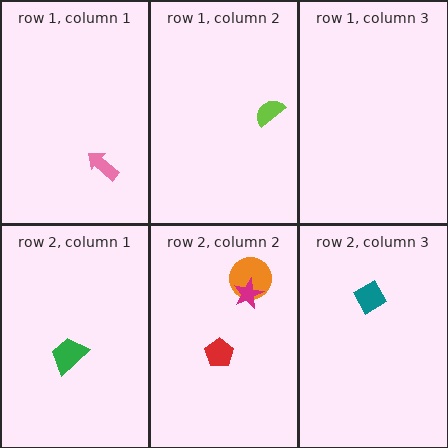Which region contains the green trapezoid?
The row 2, column 1 region.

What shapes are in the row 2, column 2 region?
The red pentagon, the orange circle, the magenta star.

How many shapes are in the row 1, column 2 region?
1.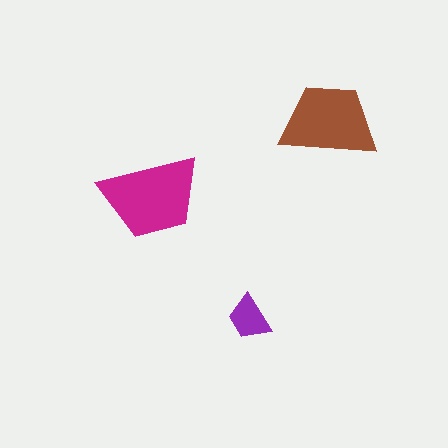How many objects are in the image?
There are 3 objects in the image.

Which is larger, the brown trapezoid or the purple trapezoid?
The brown one.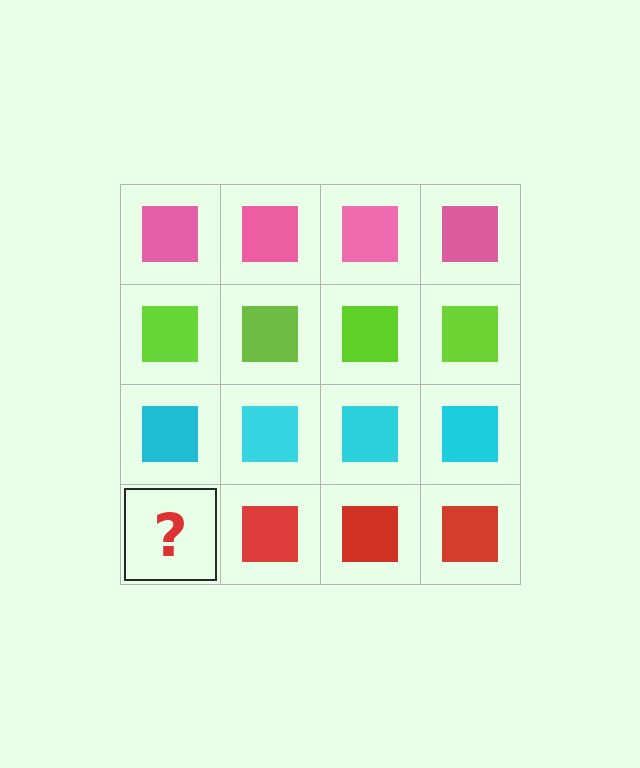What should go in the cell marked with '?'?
The missing cell should contain a red square.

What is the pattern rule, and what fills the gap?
The rule is that each row has a consistent color. The gap should be filled with a red square.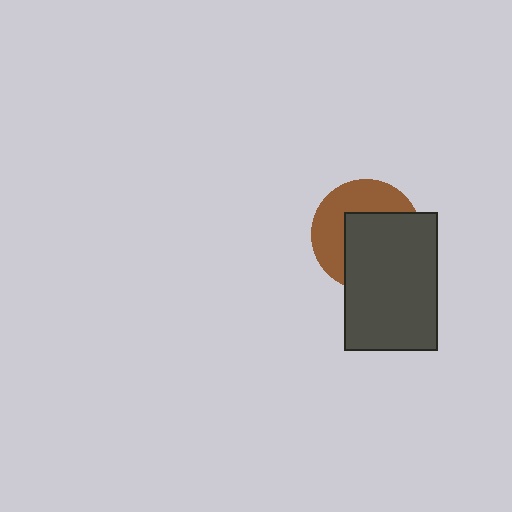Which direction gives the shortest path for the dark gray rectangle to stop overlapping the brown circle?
Moving toward the lower-right gives the shortest separation.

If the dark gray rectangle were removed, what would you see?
You would see the complete brown circle.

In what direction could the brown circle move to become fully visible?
The brown circle could move toward the upper-left. That would shift it out from behind the dark gray rectangle entirely.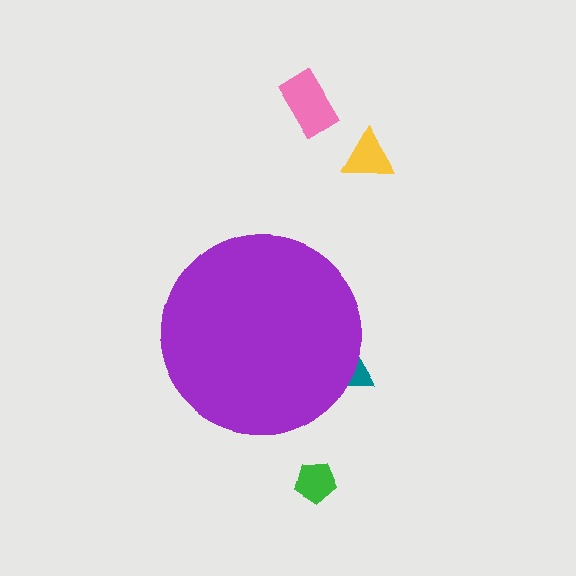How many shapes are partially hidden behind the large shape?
1 shape is partially hidden.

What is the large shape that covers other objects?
A purple circle.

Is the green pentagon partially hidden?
No, the green pentagon is fully visible.